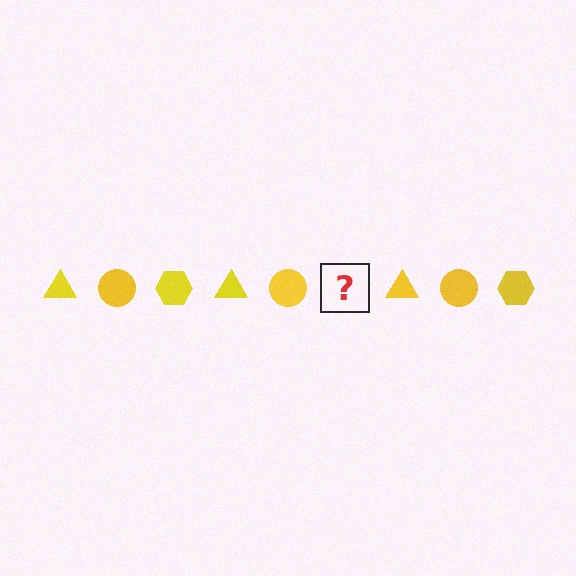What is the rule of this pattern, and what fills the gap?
The rule is that the pattern cycles through triangle, circle, hexagon shapes in yellow. The gap should be filled with a yellow hexagon.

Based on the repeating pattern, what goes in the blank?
The blank should be a yellow hexagon.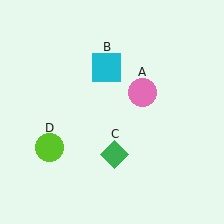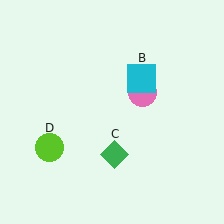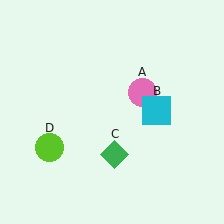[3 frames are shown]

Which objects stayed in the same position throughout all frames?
Pink circle (object A) and green diamond (object C) and lime circle (object D) remained stationary.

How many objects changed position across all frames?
1 object changed position: cyan square (object B).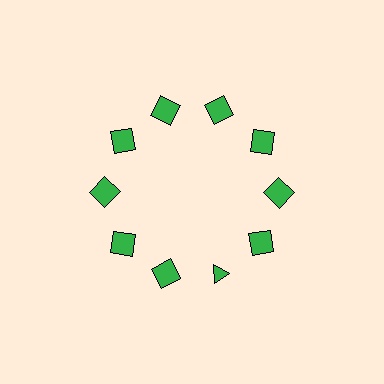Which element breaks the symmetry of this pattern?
The green triangle at roughly the 5 o'clock position breaks the symmetry. All other shapes are green squares.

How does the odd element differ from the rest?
It has a different shape: triangle instead of square.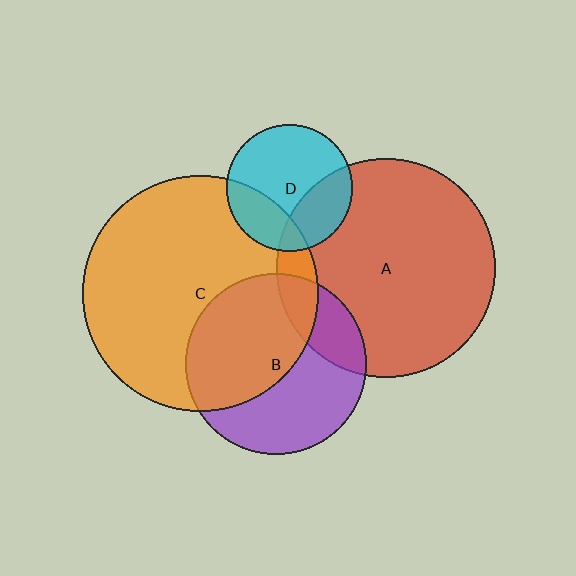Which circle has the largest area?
Circle C (orange).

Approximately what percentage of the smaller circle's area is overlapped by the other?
Approximately 10%.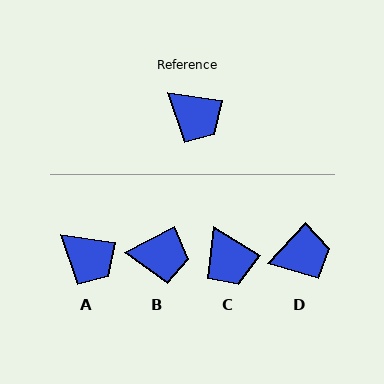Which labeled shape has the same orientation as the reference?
A.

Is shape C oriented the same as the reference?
No, it is off by about 25 degrees.